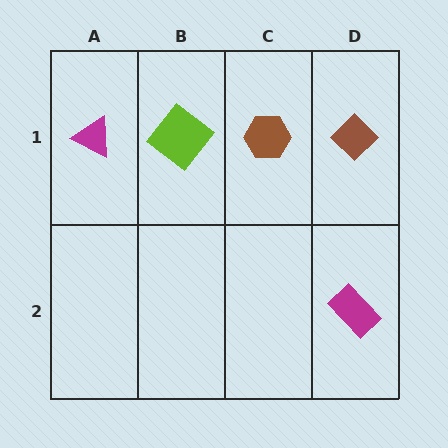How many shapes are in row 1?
4 shapes.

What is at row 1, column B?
A lime diamond.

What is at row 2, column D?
A magenta rectangle.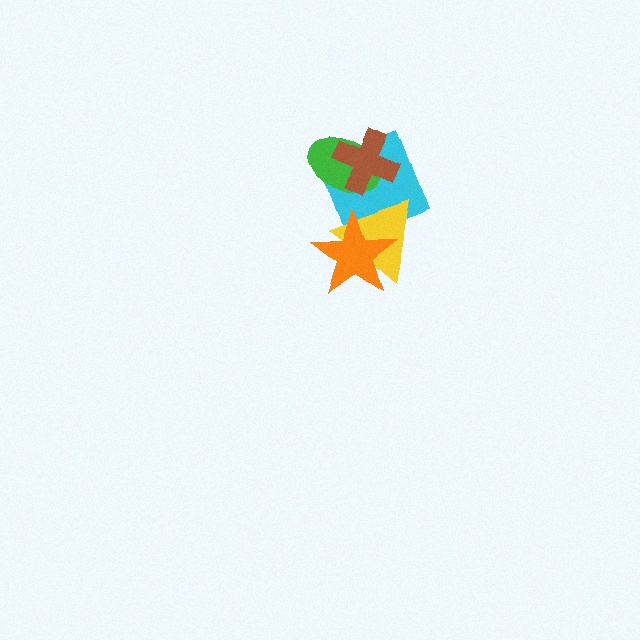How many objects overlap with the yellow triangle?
2 objects overlap with the yellow triangle.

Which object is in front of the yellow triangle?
The orange star is in front of the yellow triangle.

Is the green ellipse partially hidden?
Yes, it is partially covered by another shape.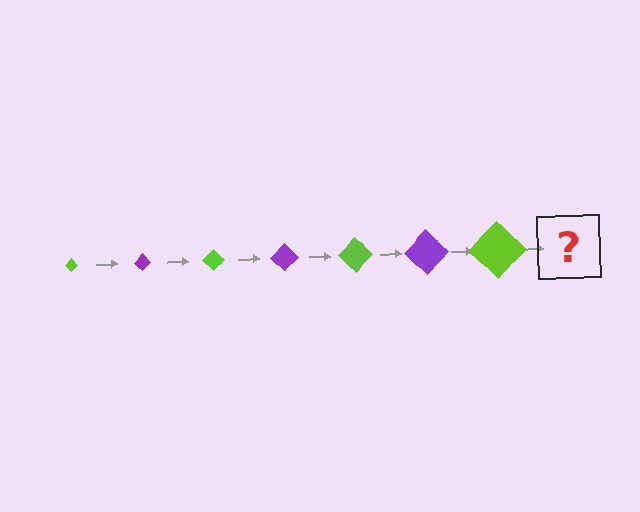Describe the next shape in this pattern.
It should be a purple diamond, larger than the previous one.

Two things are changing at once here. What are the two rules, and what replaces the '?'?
The two rules are that the diamond grows larger each step and the color cycles through lime and purple. The '?' should be a purple diamond, larger than the previous one.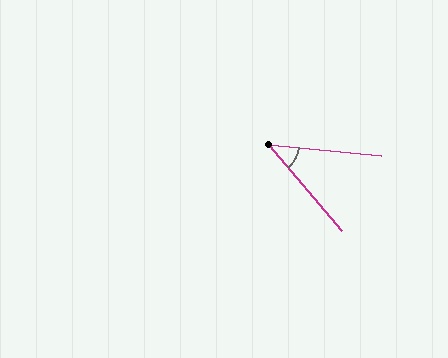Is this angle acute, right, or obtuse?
It is acute.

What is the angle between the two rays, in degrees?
Approximately 44 degrees.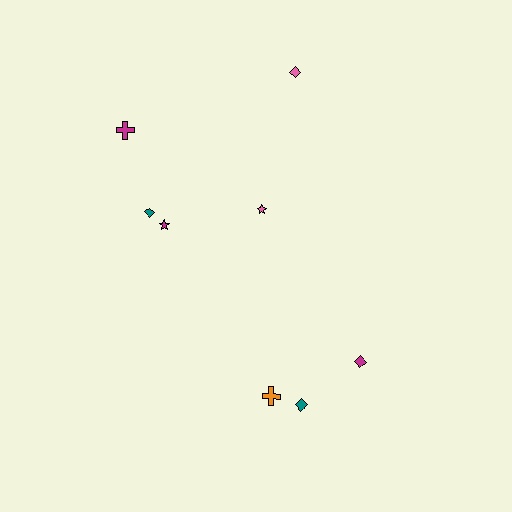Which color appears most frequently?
Magenta, with 3 objects.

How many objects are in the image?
There are 8 objects.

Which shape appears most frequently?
Diamond, with 4 objects.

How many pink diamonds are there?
There is 1 pink diamond.